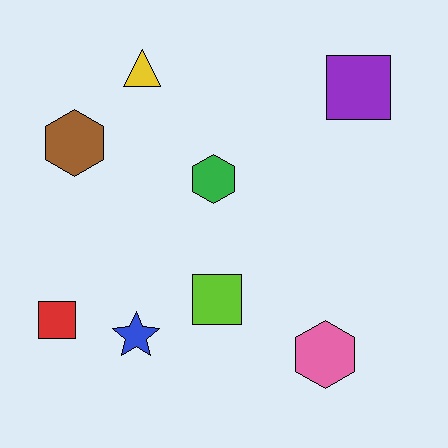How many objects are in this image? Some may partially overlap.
There are 8 objects.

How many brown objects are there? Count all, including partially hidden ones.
There is 1 brown object.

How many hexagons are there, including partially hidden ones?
There are 3 hexagons.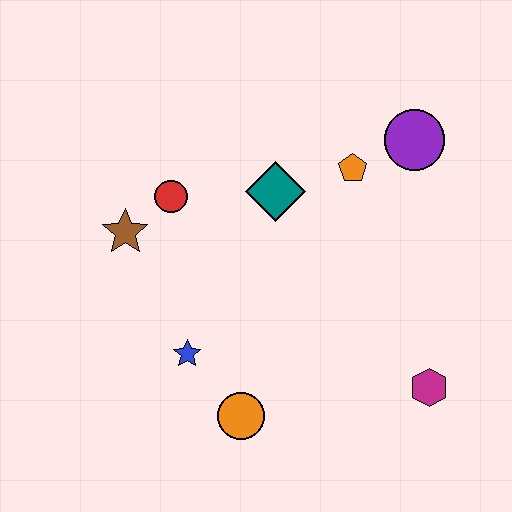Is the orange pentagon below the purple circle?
Yes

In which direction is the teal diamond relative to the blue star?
The teal diamond is above the blue star.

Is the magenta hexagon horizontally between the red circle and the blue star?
No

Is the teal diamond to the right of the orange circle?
Yes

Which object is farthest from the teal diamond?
The magenta hexagon is farthest from the teal diamond.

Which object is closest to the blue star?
The orange circle is closest to the blue star.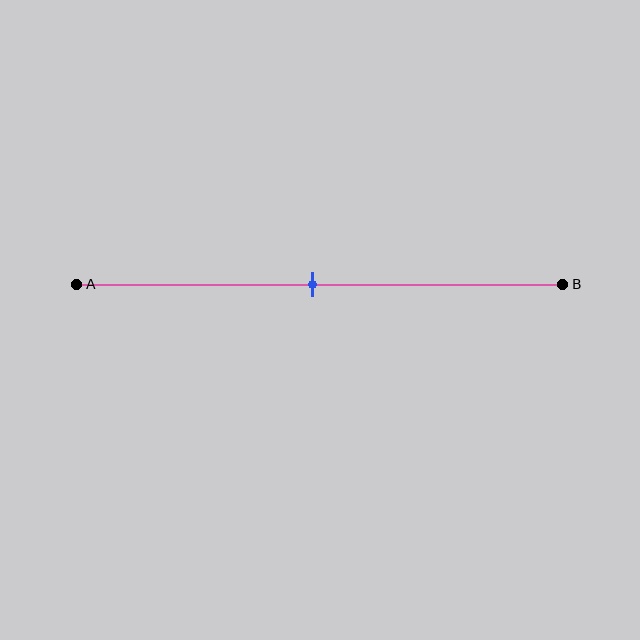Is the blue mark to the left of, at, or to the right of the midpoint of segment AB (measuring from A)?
The blue mark is approximately at the midpoint of segment AB.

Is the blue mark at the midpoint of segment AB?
Yes, the mark is approximately at the midpoint.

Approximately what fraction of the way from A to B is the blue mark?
The blue mark is approximately 50% of the way from A to B.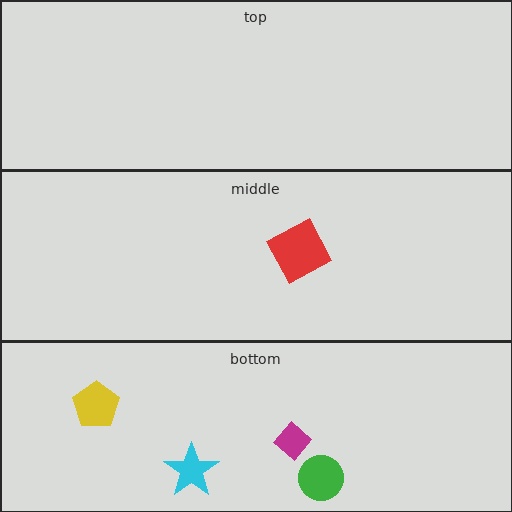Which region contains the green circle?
The bottom region.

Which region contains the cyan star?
The bottom region.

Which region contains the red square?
The middle region.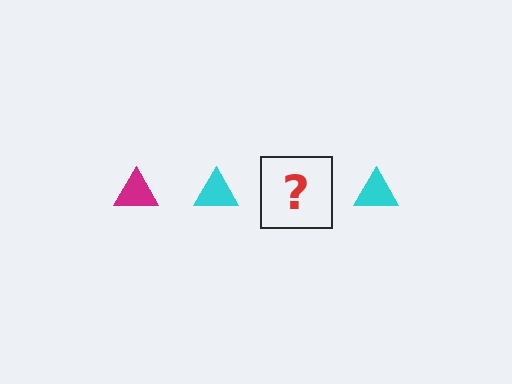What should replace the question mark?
The question mark should be replaced with a magenta triangle.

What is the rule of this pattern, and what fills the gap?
The rule is that the pattern cycles through magenta, cyan triangles. The gap should be filled with a magenta triangle.